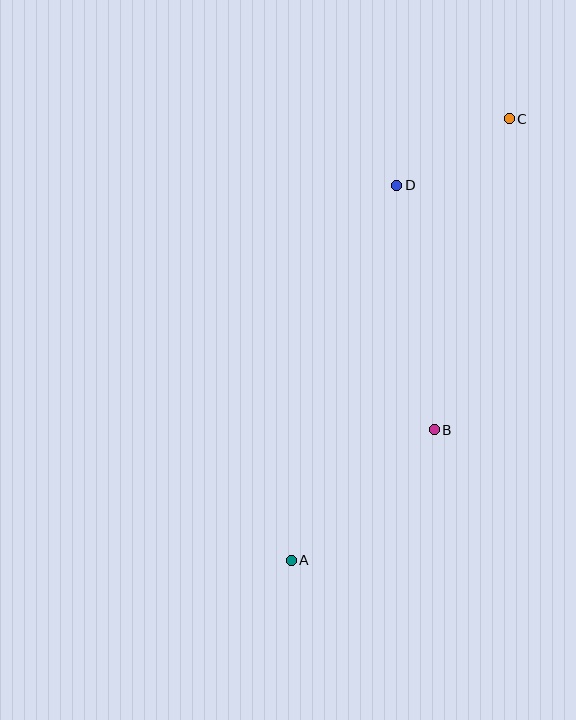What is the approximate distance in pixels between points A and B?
The distance between A and B is approximately 194 pixels.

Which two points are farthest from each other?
Points A and C are farthest from each other.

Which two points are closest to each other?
Points C and D are closest to each other.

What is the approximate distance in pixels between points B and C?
The distance between B and C is approximately 320 pixels.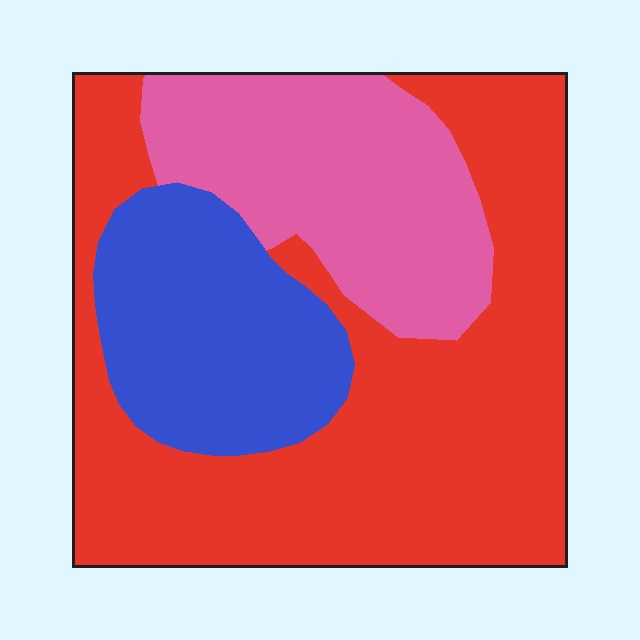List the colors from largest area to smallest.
From largest to smallest: red, pink, blue.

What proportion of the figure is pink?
Pink covers roughly 25% of the figure.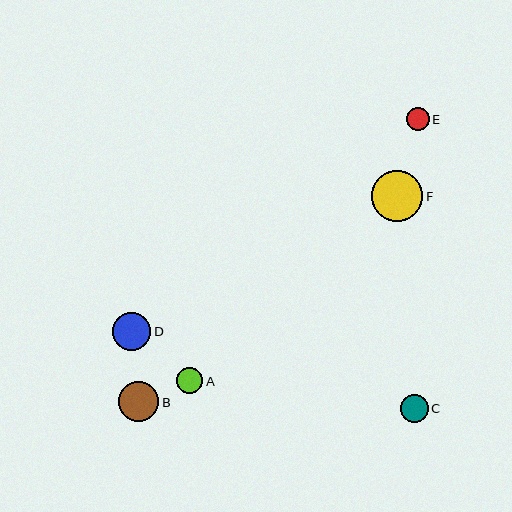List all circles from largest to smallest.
From largest to smallest: F, B, D, C, A, E.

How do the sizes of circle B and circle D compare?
Circle B and circle D are approximately the same size.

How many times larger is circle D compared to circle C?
Circle D is approximately 1.3 times the size of circle C.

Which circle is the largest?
Circle F is the largest with a size of approximately 51 pixels.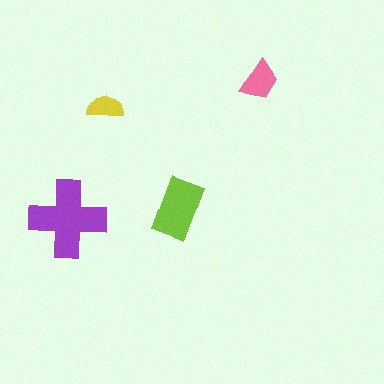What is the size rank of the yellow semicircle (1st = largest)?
4th.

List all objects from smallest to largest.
The yellow semicircle, the pink trapezoid, the lime rectangle, the purple cross.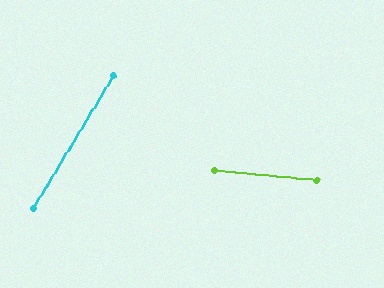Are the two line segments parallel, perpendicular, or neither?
Neither parallel nor perpendicular — they differ by about 64°.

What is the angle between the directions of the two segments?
Approximately 64 degrees.